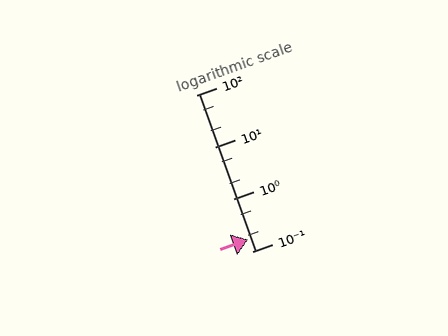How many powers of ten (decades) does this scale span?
The scale spans 3 decades, from 0.1 to 100.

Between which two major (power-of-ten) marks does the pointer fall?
The pointer is between 0.1 and 1.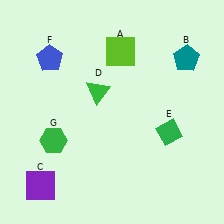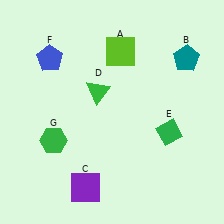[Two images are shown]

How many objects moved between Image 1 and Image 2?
1 object moved between the two images.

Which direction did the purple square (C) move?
The purple square (C) moved right.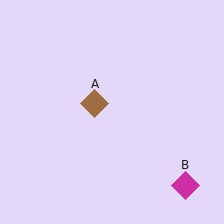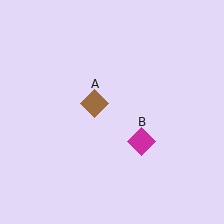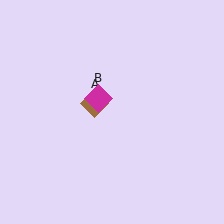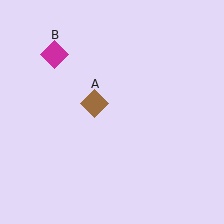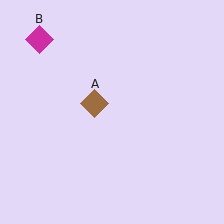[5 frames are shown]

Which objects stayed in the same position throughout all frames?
Brown diamond (object A) remained stationary.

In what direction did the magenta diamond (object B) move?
The magenta diamond (object B) moved up and to the left.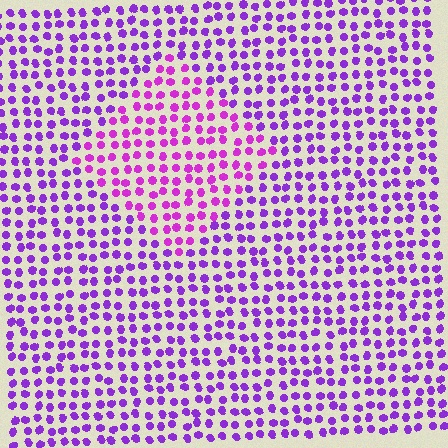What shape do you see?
I see a diamond.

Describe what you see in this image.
The image is filled with small purple elements in a uniform arrangement. A diamond-shaped region is visible where the elements are tinted to a slightly different hue, forming a subtle color boundary.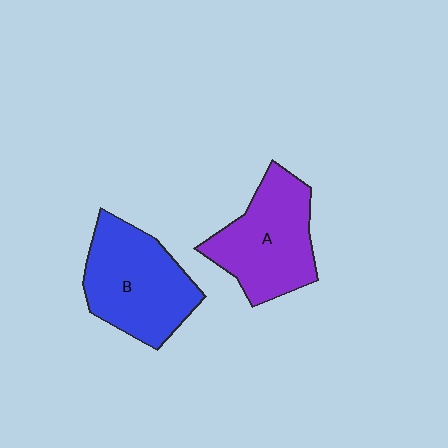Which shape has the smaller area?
Shape A (purple).